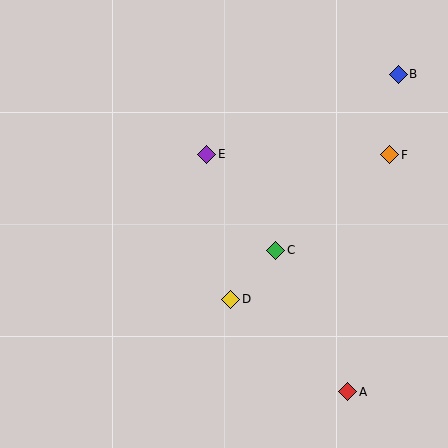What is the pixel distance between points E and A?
The distance between E and A is 276 pixels.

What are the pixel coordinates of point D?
Point D is at (231, 299).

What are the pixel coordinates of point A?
Point A is at (348, 392).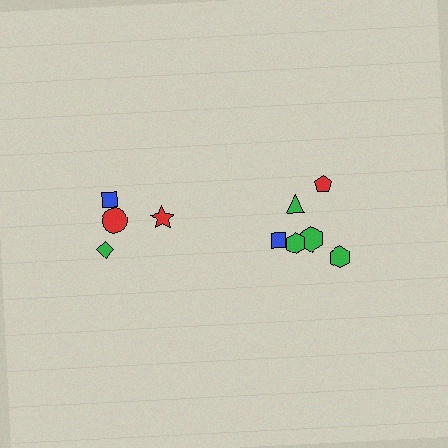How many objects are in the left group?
There are 4 objects.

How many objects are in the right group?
There are 6 objects.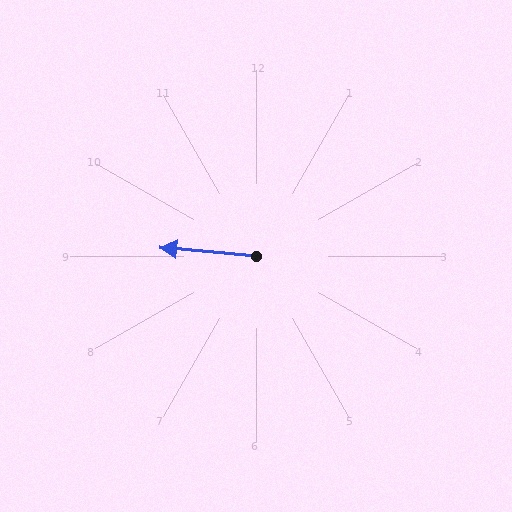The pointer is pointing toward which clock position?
Roughly 9 o'clock.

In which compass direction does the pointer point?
West.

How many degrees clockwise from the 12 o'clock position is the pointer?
Approximately 275 degrees.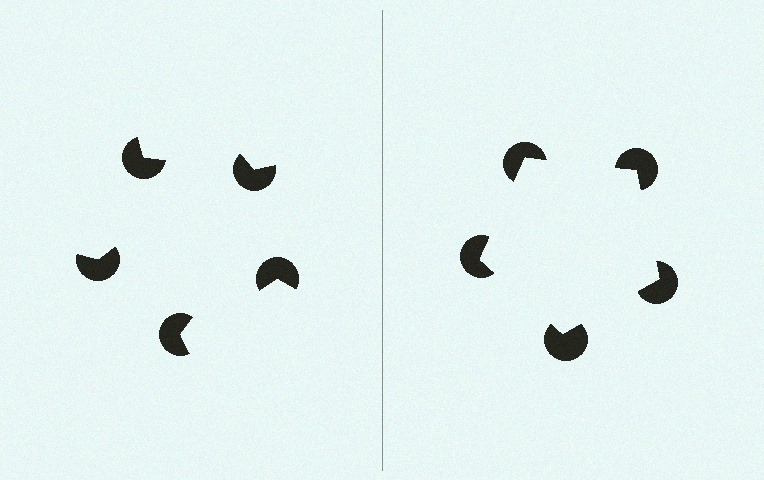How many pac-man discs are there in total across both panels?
10 — 5 on each side.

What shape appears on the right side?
An illusory pentagon.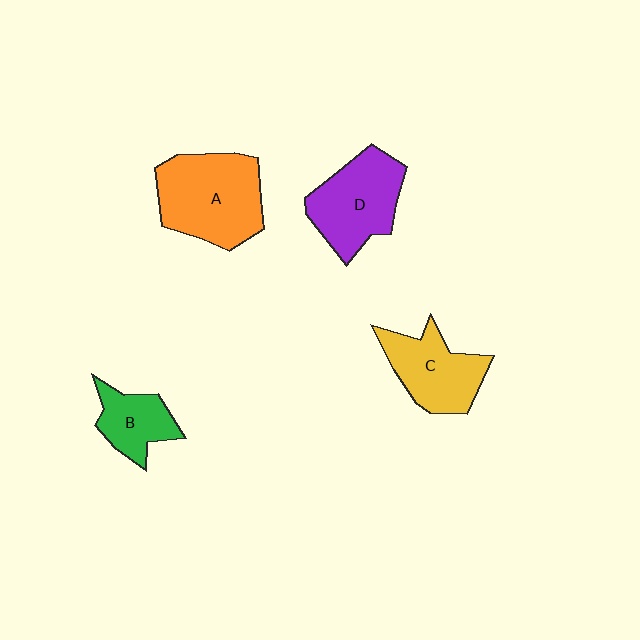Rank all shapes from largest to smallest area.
From largest to smallest: A (orange), D (purple), C (yellow), B (green).